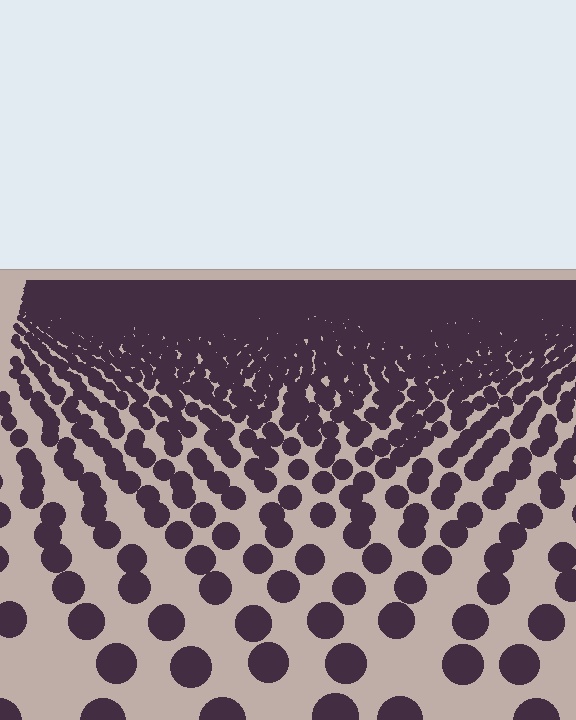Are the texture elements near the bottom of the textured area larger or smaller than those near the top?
Larger. Near the bottom, elements are closer to the viewer and appear at a bigger on-screen size.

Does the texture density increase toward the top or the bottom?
Density increases toward the top.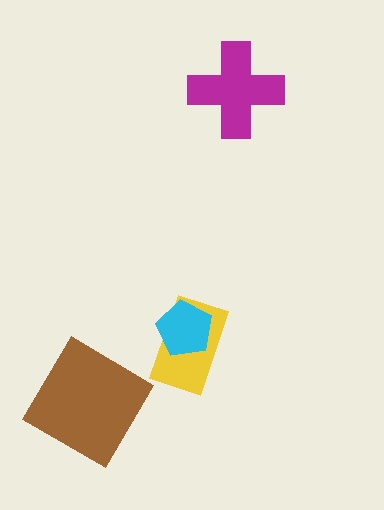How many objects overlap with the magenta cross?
0 objects overlap with the magenta cross.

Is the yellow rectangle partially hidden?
Yes, it is partially covered by another shape.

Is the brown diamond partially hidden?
No, no other shape covers it.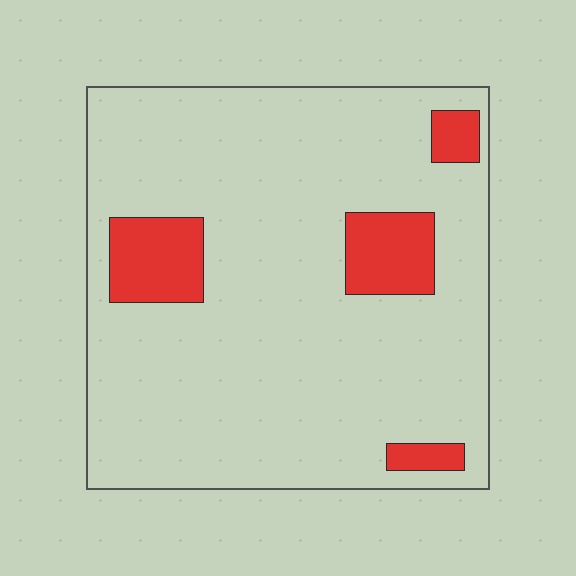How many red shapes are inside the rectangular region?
4.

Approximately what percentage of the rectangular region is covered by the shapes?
Approximately 15%.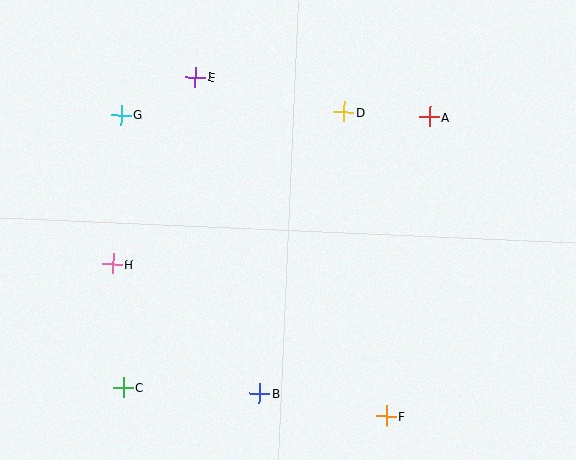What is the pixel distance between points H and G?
The distance between H and G is 150 pixels.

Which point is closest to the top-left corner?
Point G is closest to the top-left corner.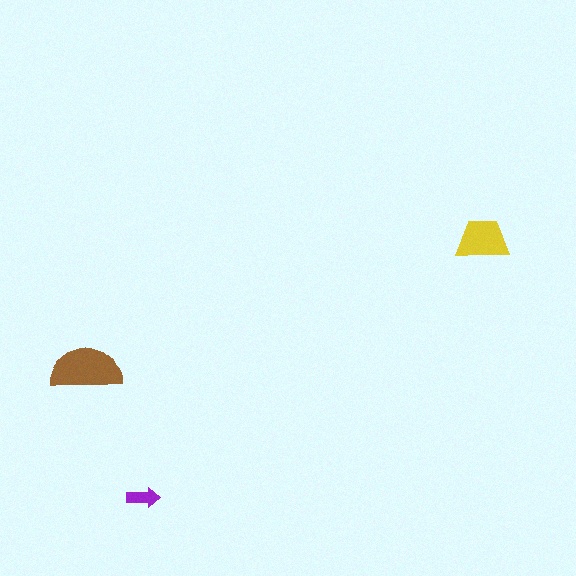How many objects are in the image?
There are 3 objects in the image.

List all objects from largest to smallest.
The brown semicircle, the yellow trapezoid, the purple arrow.